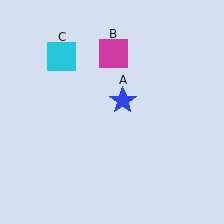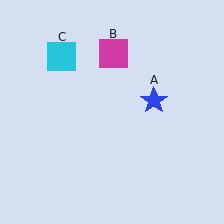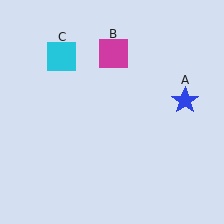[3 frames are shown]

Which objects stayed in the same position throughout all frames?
Magenta square (object B) and cyan square (object C) remained stationary.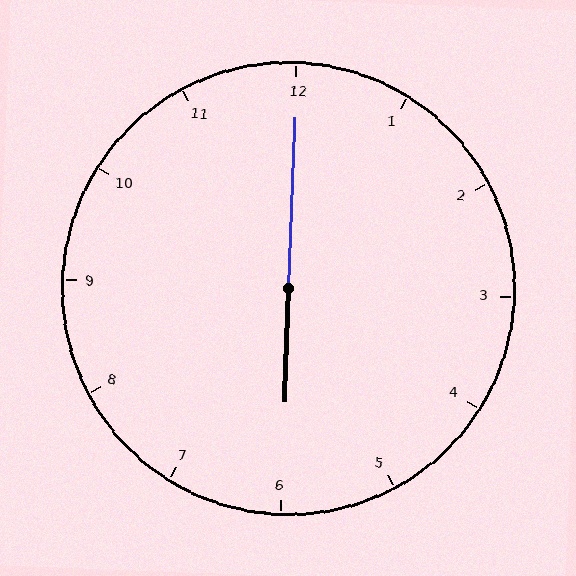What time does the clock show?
6:00.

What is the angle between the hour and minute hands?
Approximately 180 degrees.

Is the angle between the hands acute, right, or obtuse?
It is obtuse.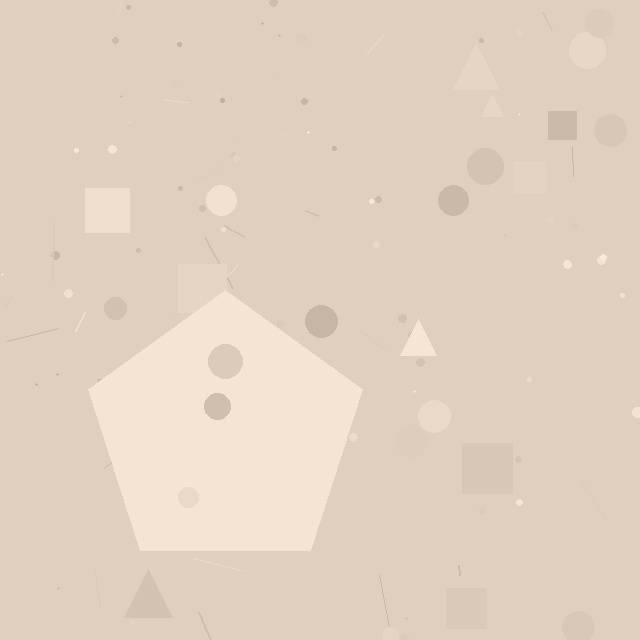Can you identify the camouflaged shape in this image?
The camouflaged shape is a pentagon.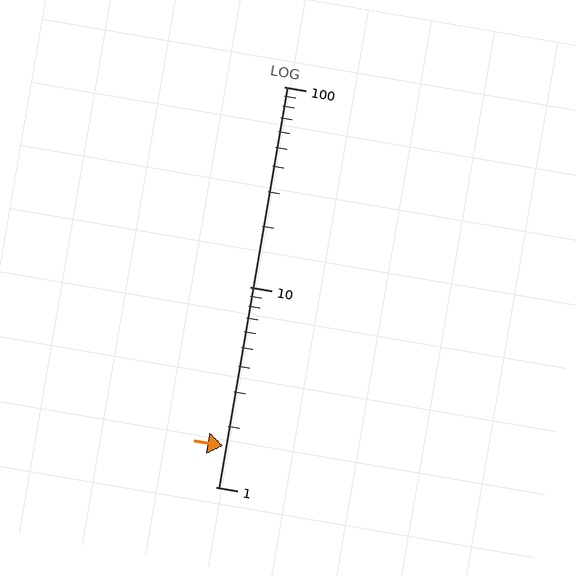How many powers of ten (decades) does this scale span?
The scale spans 2 decades, from 1 to 100.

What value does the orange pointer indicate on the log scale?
The pointer indicates approximately 1.6.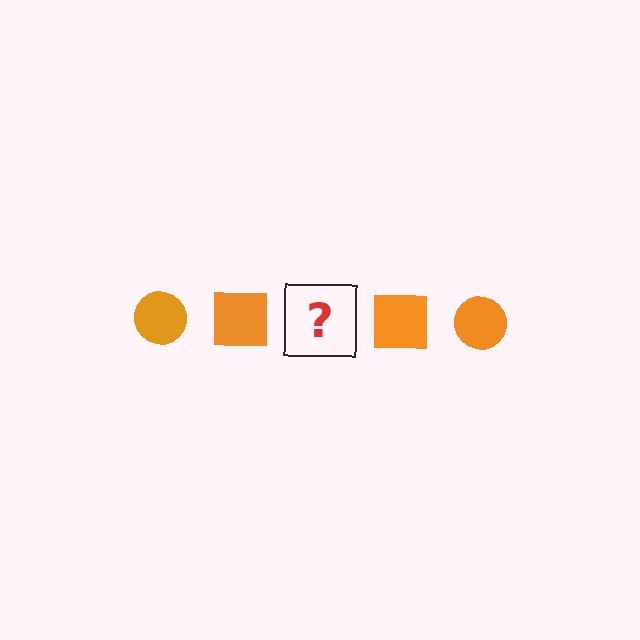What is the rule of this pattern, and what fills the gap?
The rule is that the pattern cycles through circle, square shapes in orange. The gap should be filled with an orange circle.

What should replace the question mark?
The question mark should be replaced with an orange circle.